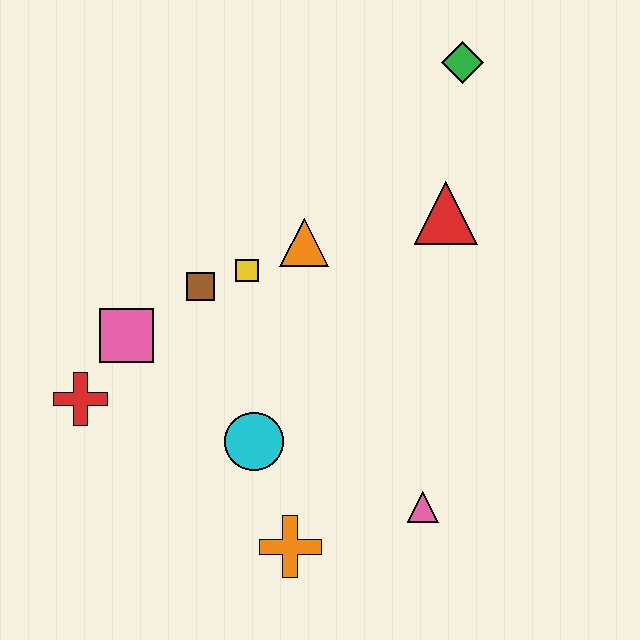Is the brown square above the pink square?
Yes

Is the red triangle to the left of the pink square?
No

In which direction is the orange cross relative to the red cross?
The orange cross is to the right of the red cross.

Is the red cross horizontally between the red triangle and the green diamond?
No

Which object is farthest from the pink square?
The green diamond is farthest from the pink square.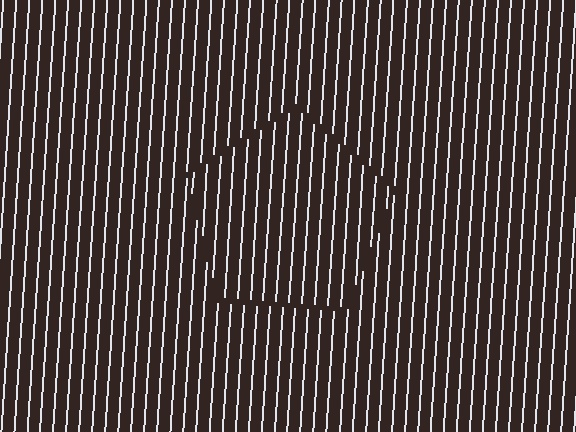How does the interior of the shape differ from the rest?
The interior of the shape contains the same grating, shifted by half a period — the contour is defined by the phase discontinuity where line-ends from the inner and outer gratings abut.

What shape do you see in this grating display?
An illusory pentagon. The interior of the shape contains the same grating, shifted by half a period — the contour is defined by the phase discontinuity where line-ends from the inner and outer gratings abut.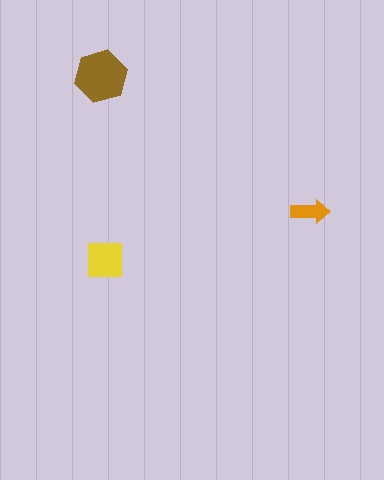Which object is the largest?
The brown hexagon.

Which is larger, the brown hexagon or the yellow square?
The brown hexagon.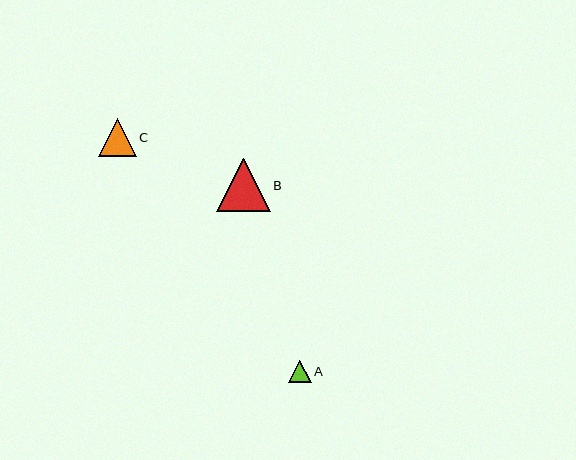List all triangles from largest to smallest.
From largest to smallest: B, C, A.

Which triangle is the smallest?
Triangle A is the smallest with a size of approximately 23 pixels.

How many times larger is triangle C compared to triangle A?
Triangle C is approximately 1.7 times the size of triangle A.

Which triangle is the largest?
Triangle B is the largest with a size of approximately 54 pixels.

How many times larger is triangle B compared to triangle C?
Triangle B is approximately 1.4 times the size of triangle C.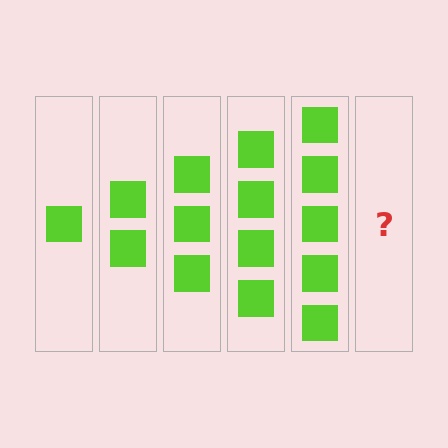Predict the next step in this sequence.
The next step is 6 squares.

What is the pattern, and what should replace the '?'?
The pattern is that each step adds one more square. The '?' should be 6 squares.